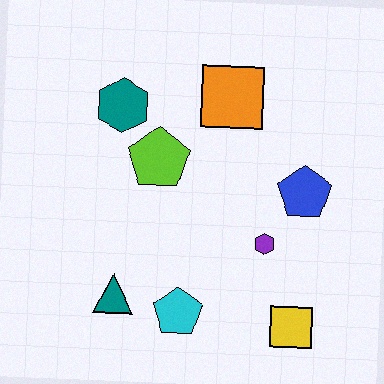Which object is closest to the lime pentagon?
The teal hexagon is closest to the lime pentagon.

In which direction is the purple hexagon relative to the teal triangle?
The purple hexagon is to the right of the teal triangle.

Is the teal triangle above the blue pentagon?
No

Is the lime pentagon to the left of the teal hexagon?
No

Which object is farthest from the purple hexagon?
The teal hexagon is farthest from the purple hexagon.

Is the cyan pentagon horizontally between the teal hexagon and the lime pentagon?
No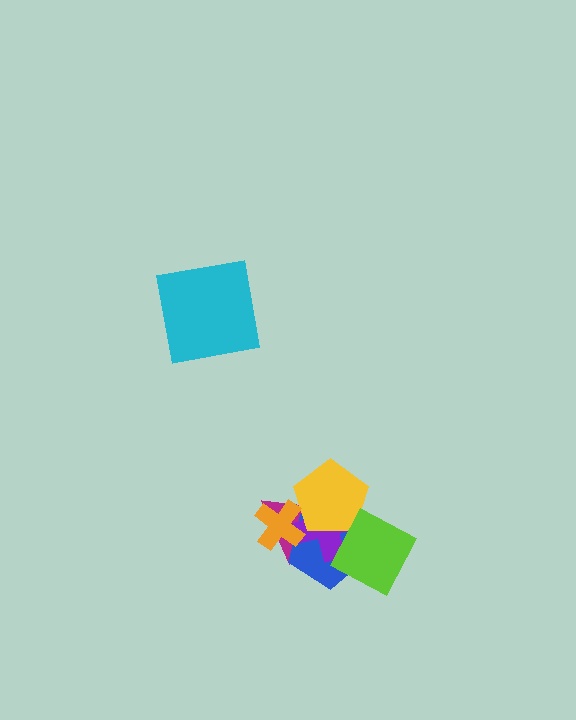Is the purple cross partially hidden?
Yes, it is partially covered by another shape.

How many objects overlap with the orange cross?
4 objects overlap with the orange cross.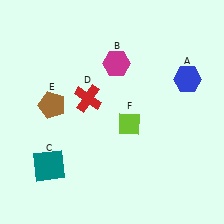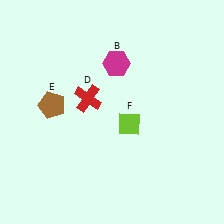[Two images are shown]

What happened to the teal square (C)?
The teal square (C) was removed in Image 2. It was in the bottom-left area of Image 1.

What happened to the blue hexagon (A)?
The blue hexagon (A) was removed in Image 2. It was in the top-right area of Image 1.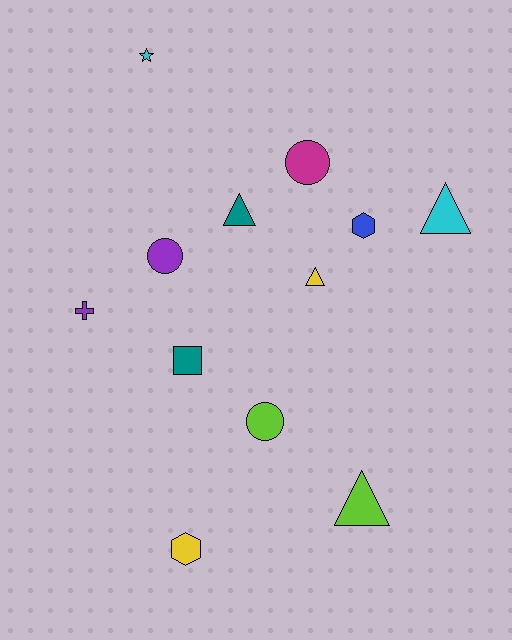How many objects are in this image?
There are 12 objects.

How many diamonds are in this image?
There are no diamonds.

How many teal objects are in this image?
There are 2 teal objects.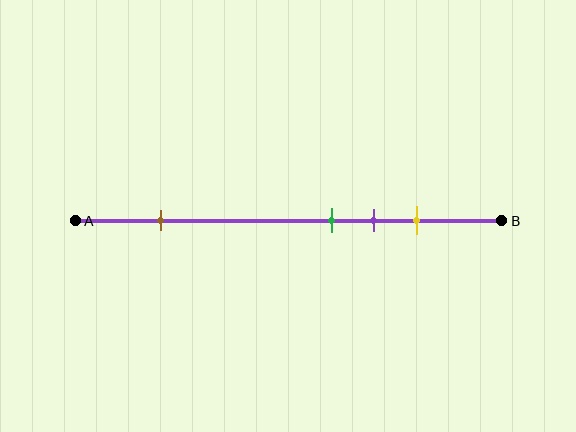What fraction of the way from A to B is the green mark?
The green mark is approximately 60% (0.6) of the way from A to B.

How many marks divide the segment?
There are 4 marks dividing the segment.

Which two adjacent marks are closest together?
The green and purple marks are the closest adjacent pair.